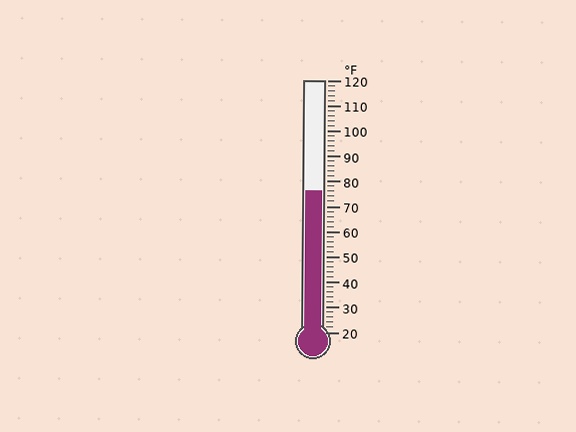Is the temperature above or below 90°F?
The temperature is below 90°F.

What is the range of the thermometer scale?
The thermometer scale ranges from 20°F to 120°F.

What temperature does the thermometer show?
The thermometer shows approximately 76°F.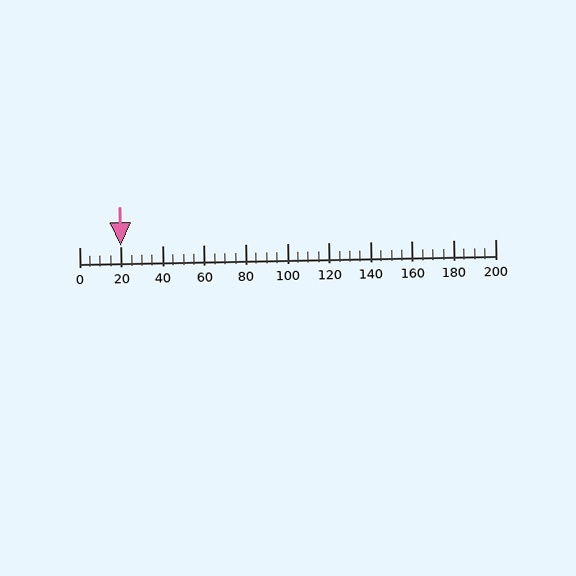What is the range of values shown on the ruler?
The ruler shows values from 0 to 200.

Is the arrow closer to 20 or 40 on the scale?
The arrow is closer to 20.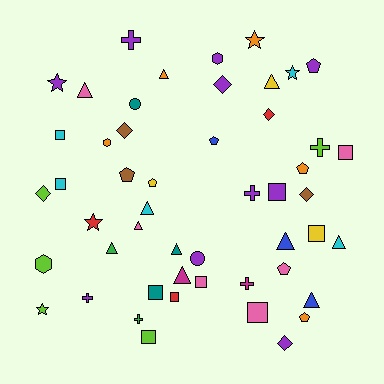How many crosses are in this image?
There are 6 crosses.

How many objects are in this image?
There are 50 objects.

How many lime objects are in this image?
There are 5 lime objects.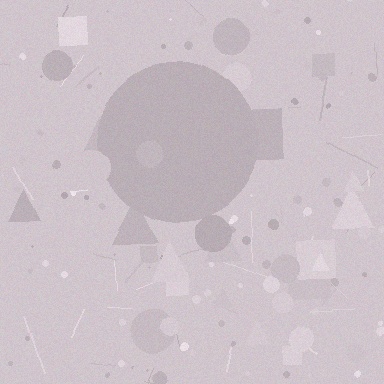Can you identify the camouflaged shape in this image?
The camouflaged shape is a circle.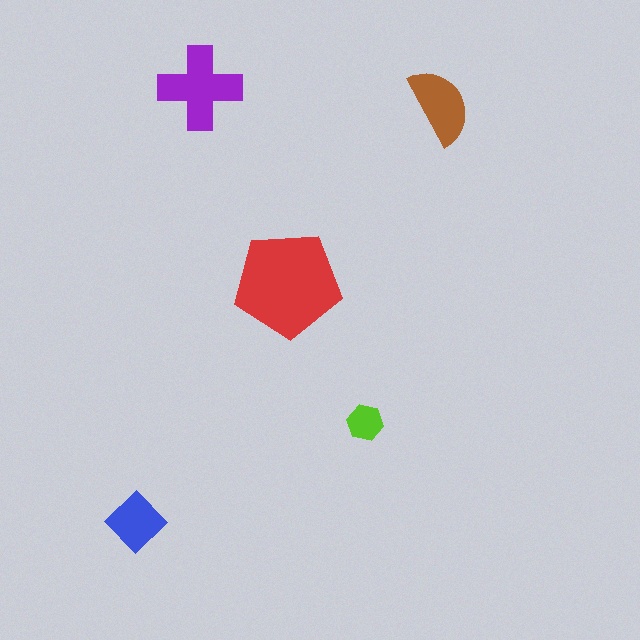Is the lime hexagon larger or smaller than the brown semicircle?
Smaller.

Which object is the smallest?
The lime hexagon.